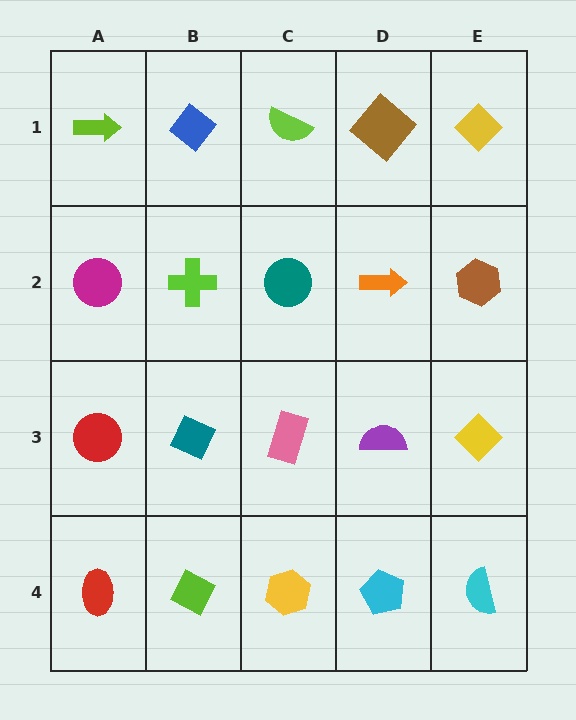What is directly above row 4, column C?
A pink rectangle.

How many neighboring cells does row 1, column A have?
2.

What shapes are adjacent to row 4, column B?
A teal diamond (row 3, column B), a red ellipse (row 4, column A), a yellow hexagon (row 4, column C).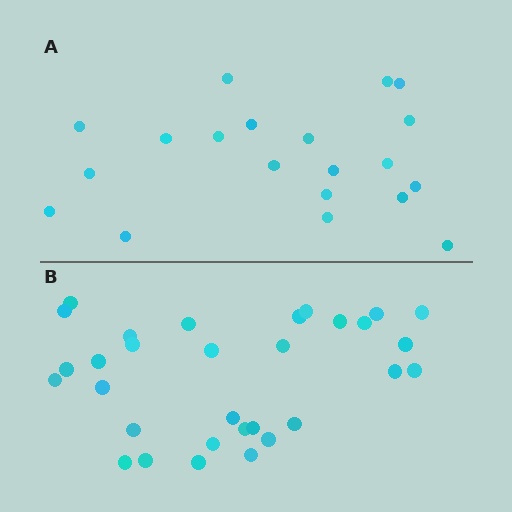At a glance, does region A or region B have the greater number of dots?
Region B (the bottom region) has more dots.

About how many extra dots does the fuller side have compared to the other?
Region B has roughly 12 or so more dots than region A.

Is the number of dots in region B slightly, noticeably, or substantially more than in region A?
Region B has substantially more. The ratio is roughly 1.6 to 1.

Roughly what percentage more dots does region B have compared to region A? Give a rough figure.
About 55% more.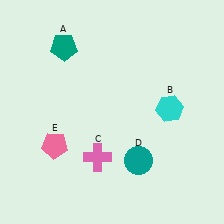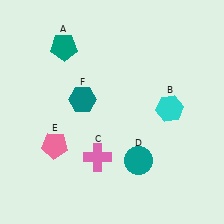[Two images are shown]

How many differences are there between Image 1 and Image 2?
There is 1 difference between the two images.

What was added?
A teal hexagon (F) was added in Image 2.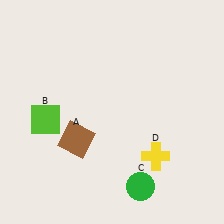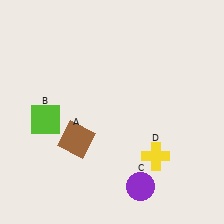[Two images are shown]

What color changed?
The circle (C) changed from green in Image 1 to purple in Image 2.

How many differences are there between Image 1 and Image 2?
There is 1 difference between the two images.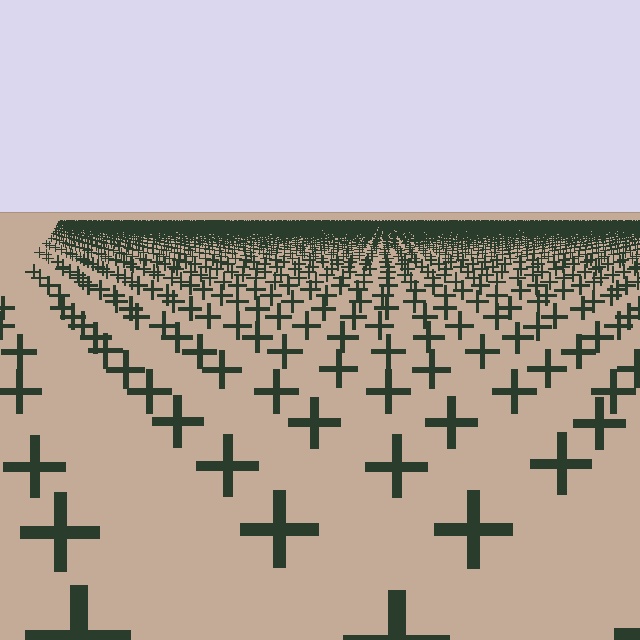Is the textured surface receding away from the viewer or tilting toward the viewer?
The surface is receding away from the viewer. Texture elements get smaller and denser toward the top.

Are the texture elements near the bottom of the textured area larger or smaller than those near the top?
Larger. Near the bottom, elements are closer to the viewer and appear at a bigger on-screen size.